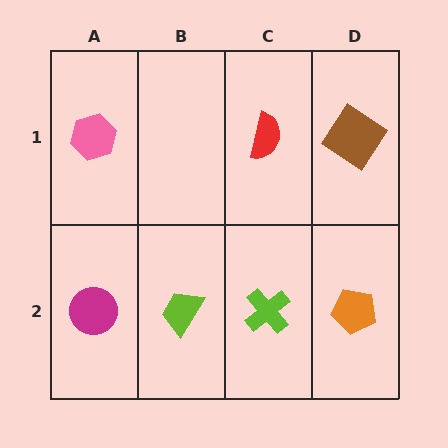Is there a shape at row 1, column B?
No, that cell is empty.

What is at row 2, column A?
A magenta circle.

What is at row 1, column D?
A brown diamond.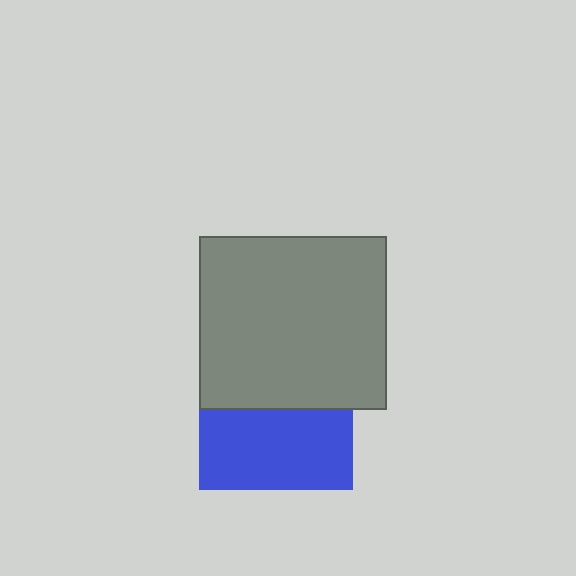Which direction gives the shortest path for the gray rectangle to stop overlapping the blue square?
Moving up gives the shortest separation.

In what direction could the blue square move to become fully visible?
The blue square could move down. That would shift it out from behind the gray rectangle entirely.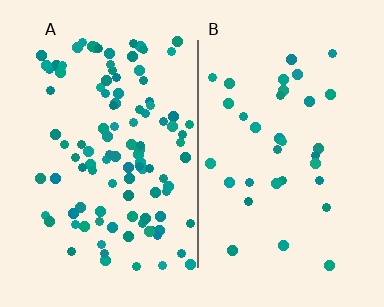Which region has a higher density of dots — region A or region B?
A (the left).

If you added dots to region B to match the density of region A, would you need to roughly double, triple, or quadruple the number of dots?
Approximately triple.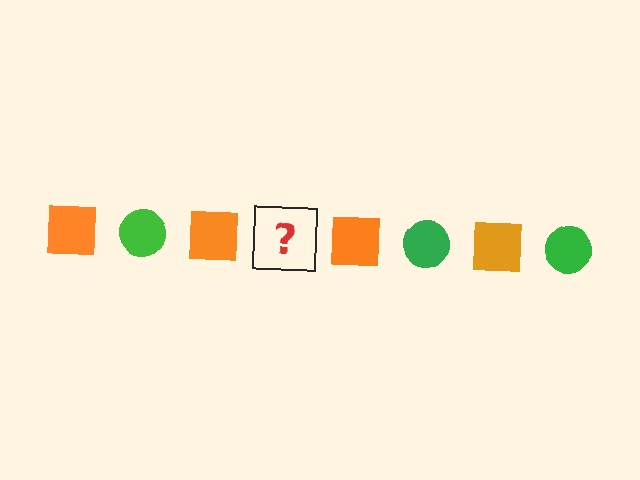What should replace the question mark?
The question mark should be replaced with a green circle.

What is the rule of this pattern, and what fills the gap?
The rule is that the pattern alternates between orange square and green circle. The gap should be filled with a green circle.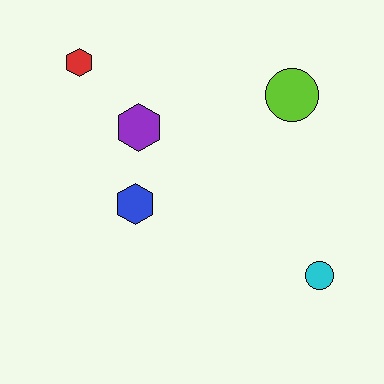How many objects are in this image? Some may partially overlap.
There are 5 objects.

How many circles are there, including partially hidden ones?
There are 2 circles.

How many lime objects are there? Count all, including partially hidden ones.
There is 1 lime object.